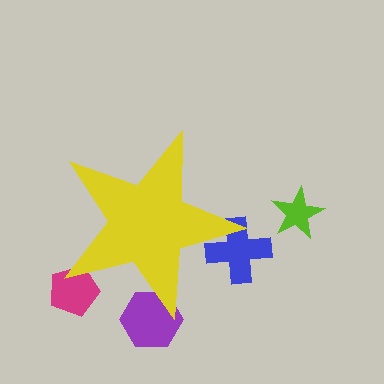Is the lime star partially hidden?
No, the lime star is fully visible.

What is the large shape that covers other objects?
A yellow star.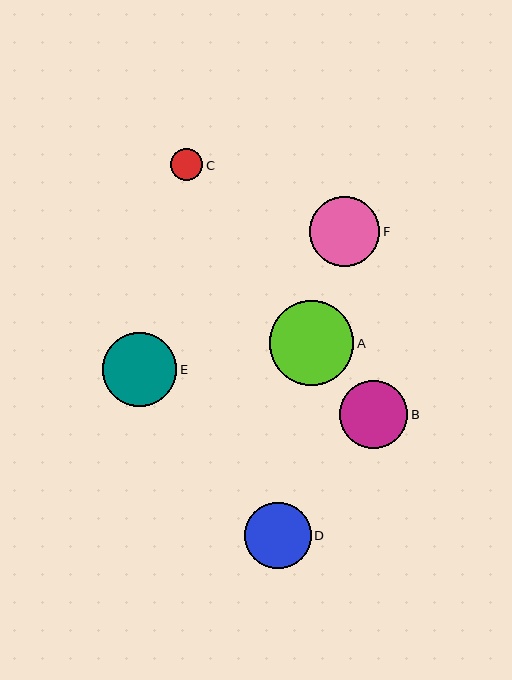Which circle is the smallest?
Circle C is the smallest with a size of approximately 32 pixels.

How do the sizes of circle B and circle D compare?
Circle B and circle D are approximately the same size.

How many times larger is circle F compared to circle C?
Circle F is approximately 2.2 times the size of circle C.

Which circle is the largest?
Circle A is the largest with a size of approximately 85 pixels.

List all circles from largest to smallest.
From largest to smallest: A, E, F, B, D, C.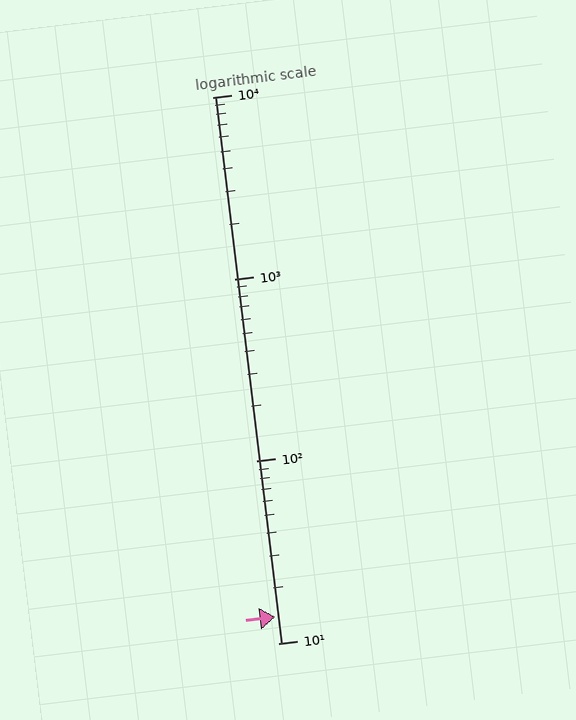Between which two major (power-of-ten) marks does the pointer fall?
The pointer is between 10 and 100.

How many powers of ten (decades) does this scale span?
The scale spans 3 decades, from 10 to 10000.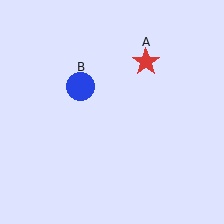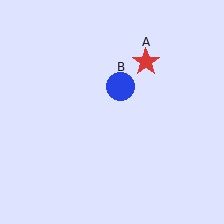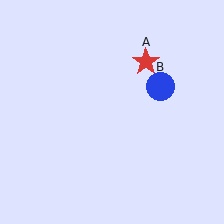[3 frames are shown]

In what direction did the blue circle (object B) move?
The blue circle (object B) moved right.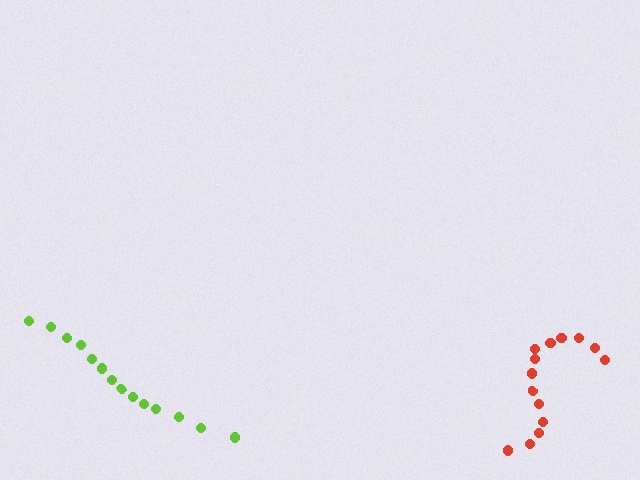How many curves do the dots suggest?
There are 2 distinct paths.